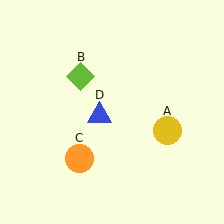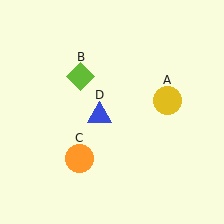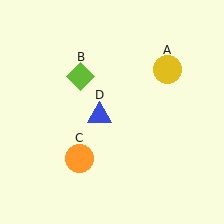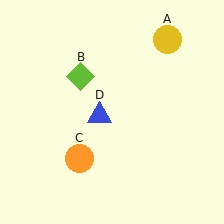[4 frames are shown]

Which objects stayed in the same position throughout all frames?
Lime diamond (object B) and orange circle (object C) and blue triangle (object D) remained stationary.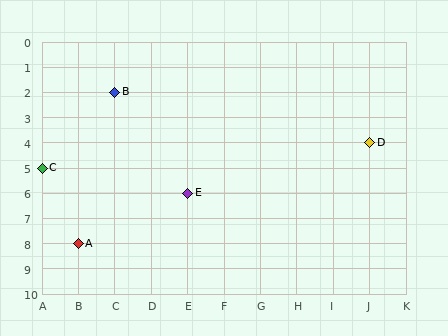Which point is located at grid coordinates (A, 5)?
Point C is at (A, 5).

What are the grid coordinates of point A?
Point A is at grid coordinates (B, 8).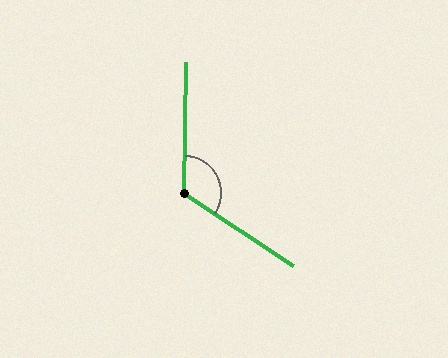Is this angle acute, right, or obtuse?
It is obtuse.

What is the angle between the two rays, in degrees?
Approximately 123 degrees.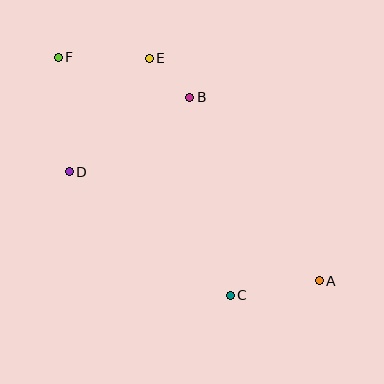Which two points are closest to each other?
Points B and E are closest to each other.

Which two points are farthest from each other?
Points A and F are farthest from each other.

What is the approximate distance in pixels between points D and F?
The distance between D and F is approximately 115 pixels.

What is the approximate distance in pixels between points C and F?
The distance between C and F is approximately 294 pixels.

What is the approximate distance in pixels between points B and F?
The distance between B and F is approximately 138 pixels.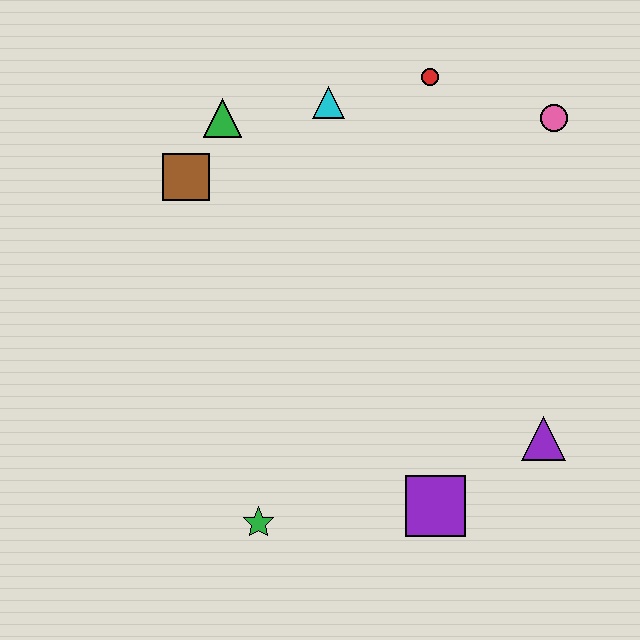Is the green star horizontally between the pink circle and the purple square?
No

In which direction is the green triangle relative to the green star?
The green triangle is above the green star.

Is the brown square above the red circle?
No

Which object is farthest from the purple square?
The green triangle is farthest from the purple square.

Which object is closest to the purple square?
The purple triangle is closest to the purple square.